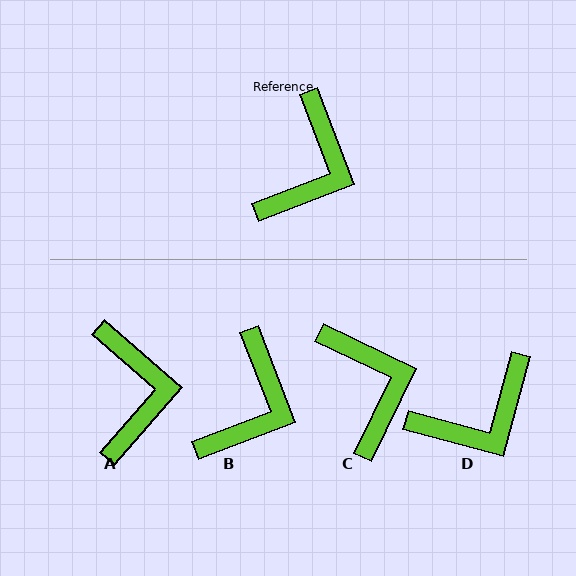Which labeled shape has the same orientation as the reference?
B.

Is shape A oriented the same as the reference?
No, it is off by about 28 degrees.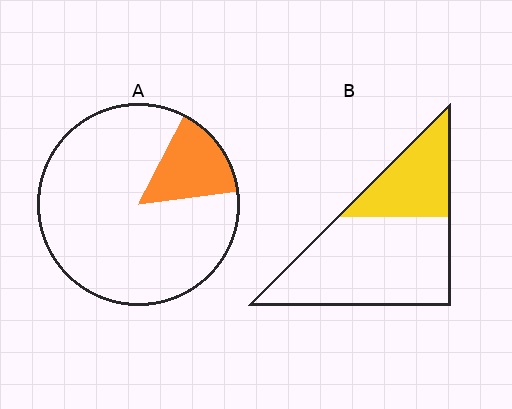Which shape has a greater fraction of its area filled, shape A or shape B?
Shape B.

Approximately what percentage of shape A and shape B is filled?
A is approximately 15% and B is approximately 30%.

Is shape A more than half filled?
No.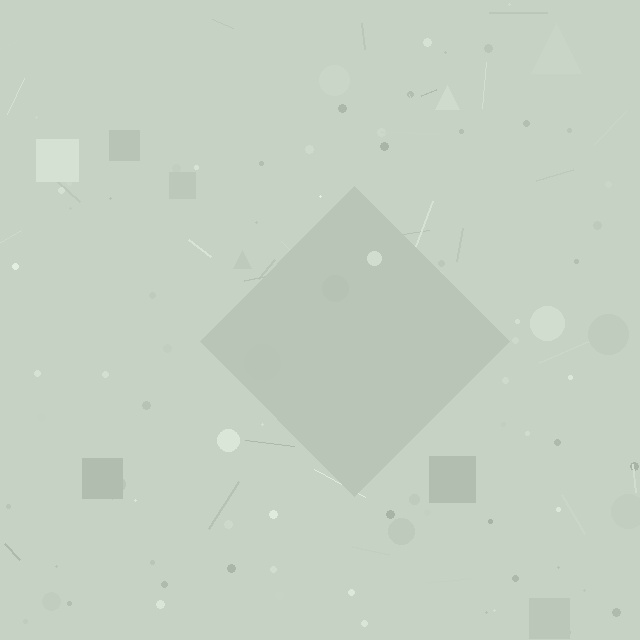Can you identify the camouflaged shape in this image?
The camouflaged shape is a diamond.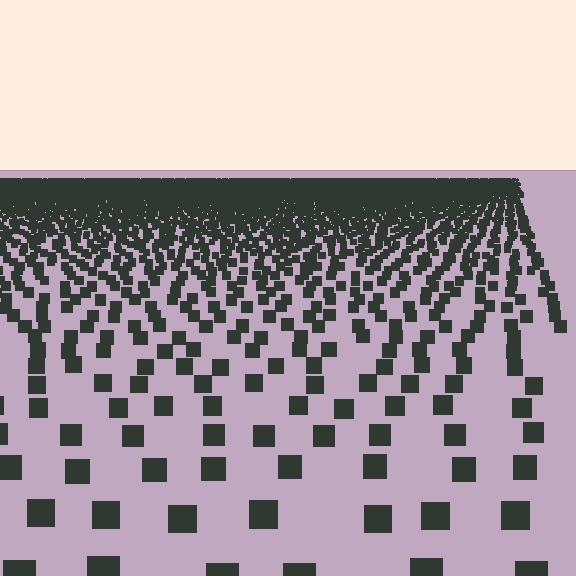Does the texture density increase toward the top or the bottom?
Density increases toward the top.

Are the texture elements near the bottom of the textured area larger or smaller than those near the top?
Larger. Near the bottom, elements are closer to the viewer and appear at a bigger on-screen size.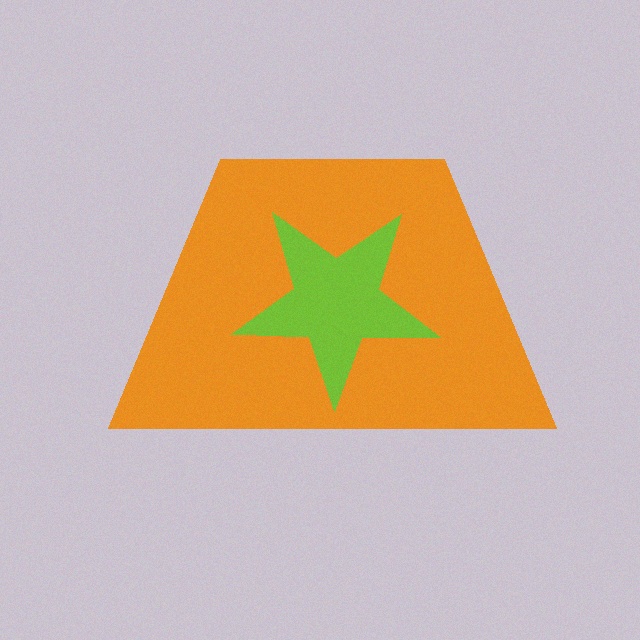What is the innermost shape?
The lime star.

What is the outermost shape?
The orange trapezoid.